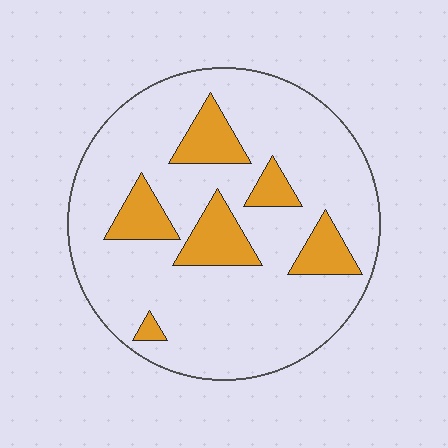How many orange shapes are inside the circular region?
6.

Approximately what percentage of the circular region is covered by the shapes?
Approximately 20%.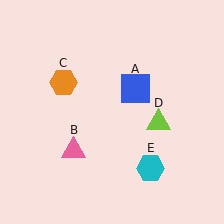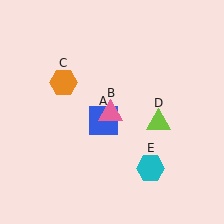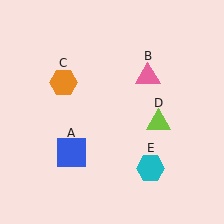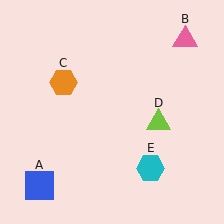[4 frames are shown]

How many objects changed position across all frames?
2 objects changed position: blue square (object A), pink triangle (object B).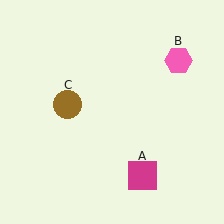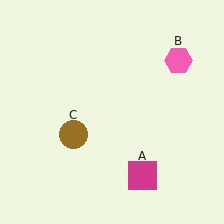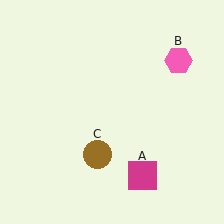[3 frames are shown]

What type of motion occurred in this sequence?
The brown circle (object C) rotated counterclockwise around the center of the scene.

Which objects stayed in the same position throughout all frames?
Magenta square (object A) and pink hexagon (object B) remained stationary.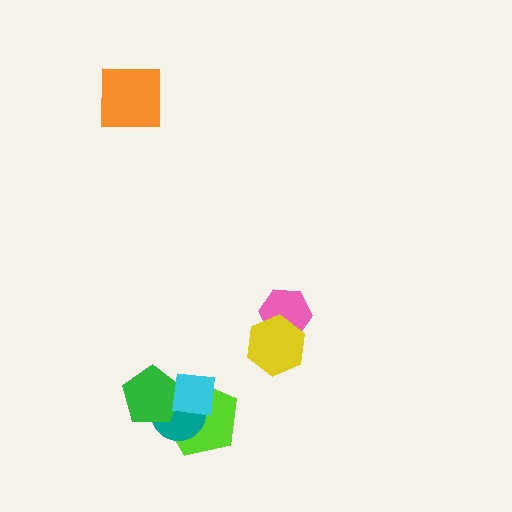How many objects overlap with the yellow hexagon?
1 object overlaps with the yellow hexagon.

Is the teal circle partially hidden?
Yes, it is partially covered by another shape.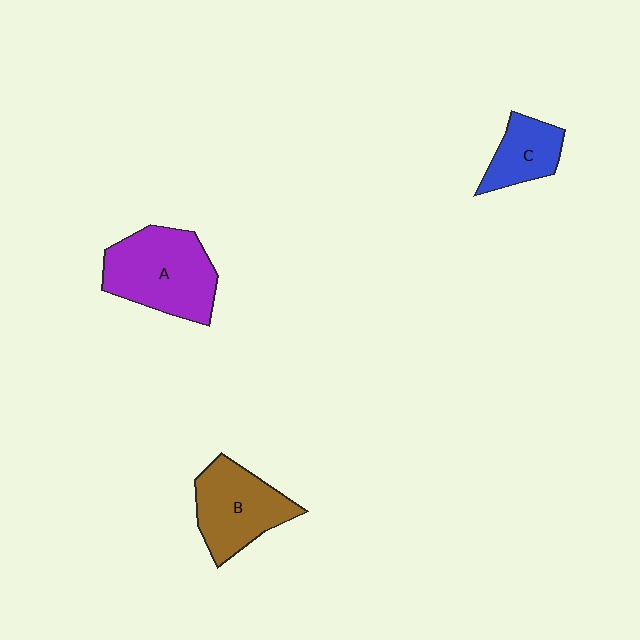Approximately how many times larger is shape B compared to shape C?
Approximately 1.6 times.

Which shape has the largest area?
Shape A (purple).